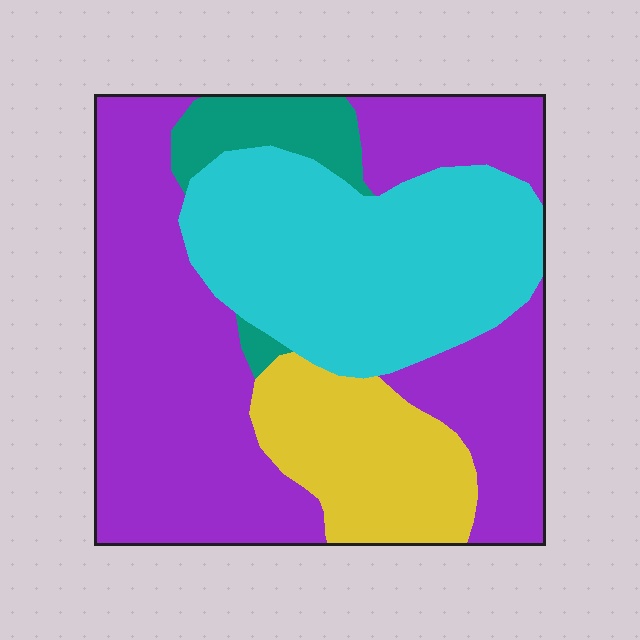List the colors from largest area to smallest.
From largest to smallest: purple, cyan, yellow, teal.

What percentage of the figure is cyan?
Cyan covers 30% of the figure.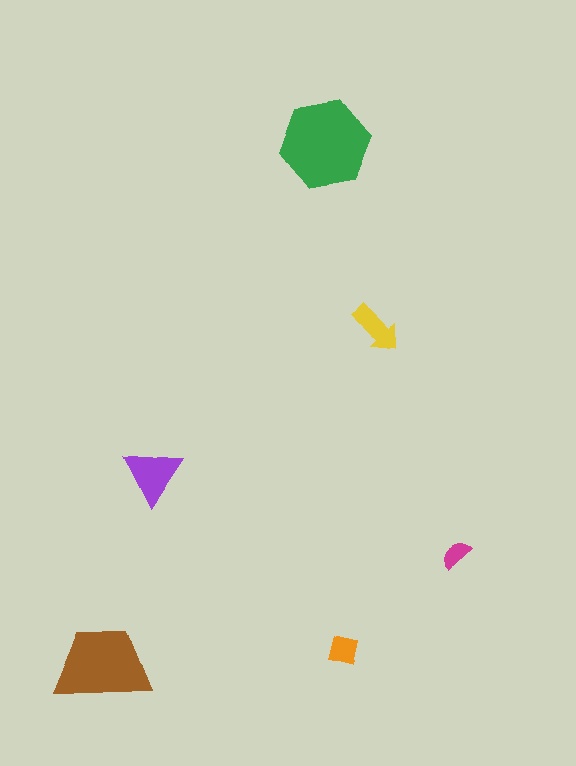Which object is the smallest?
The magenta semicircle.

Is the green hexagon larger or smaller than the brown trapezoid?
Larger.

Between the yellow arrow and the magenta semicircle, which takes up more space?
The yellow arrow.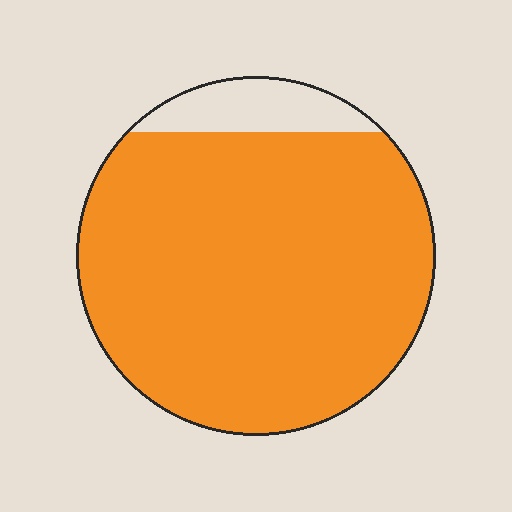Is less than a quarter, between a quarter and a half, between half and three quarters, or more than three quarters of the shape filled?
More than three quarters.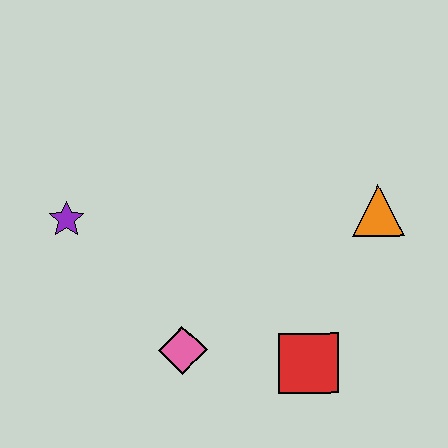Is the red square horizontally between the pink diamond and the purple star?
No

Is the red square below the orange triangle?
Yes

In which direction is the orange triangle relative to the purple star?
The orange triangle is to the right of the purple star.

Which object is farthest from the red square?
The purple star is farthest from the red square.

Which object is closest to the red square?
The pink diamond is closest to the red square.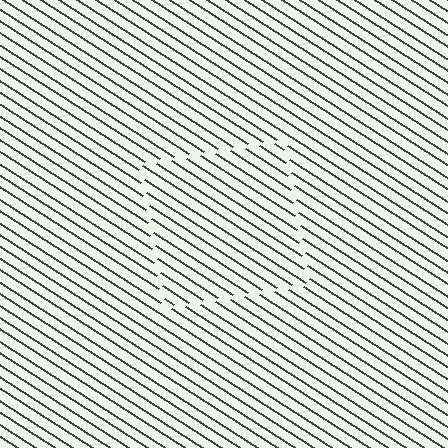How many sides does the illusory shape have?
4 sides — the line-ends trace a square.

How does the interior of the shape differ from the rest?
The interior of the shape contains the same grating, shifted by half a period — the contour is defined by the phase discontinuity where line-ends from the inner and outer gratings abut.